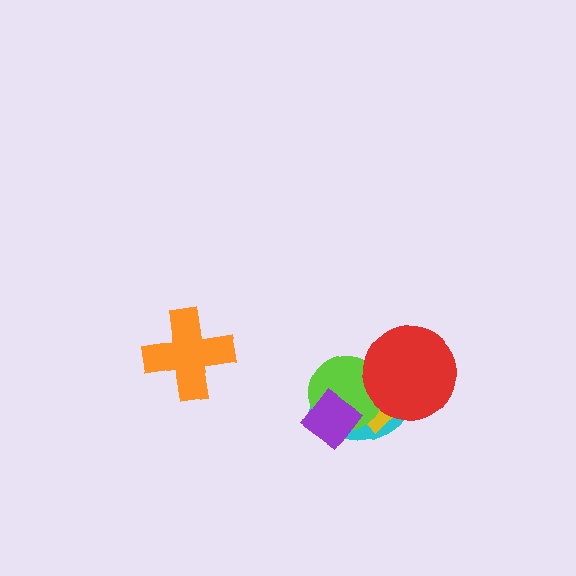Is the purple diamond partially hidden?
No, no other shape covers it.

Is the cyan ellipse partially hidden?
Yes, it is partially covered by another shape.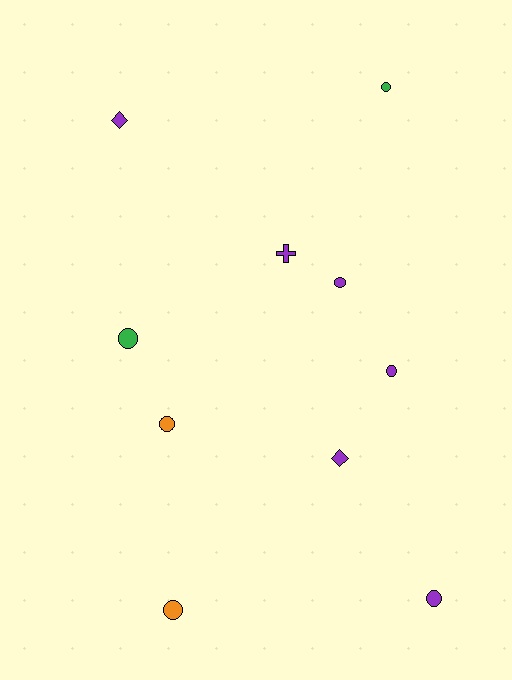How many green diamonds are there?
There are no green diamonds.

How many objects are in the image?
There are 10 objects.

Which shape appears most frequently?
Circle, with 7 objects.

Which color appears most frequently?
Purple, with 6 objects.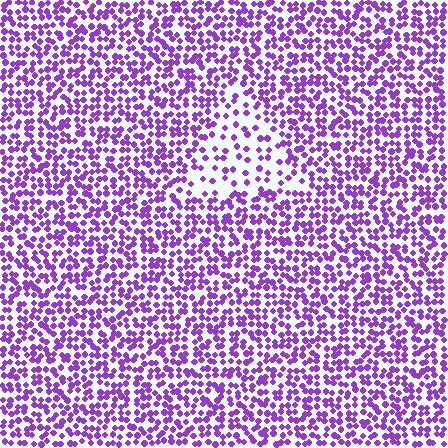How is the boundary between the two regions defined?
The boundary is defined by a change in element density (approximately 2.3x ratio). All elements are the same color, size, and shape.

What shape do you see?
I see a triangle.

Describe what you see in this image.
The image contains small purple elements arranged at two different densities. A triangle-shaped region is visible where the elements are less densely packed than the surrounding area.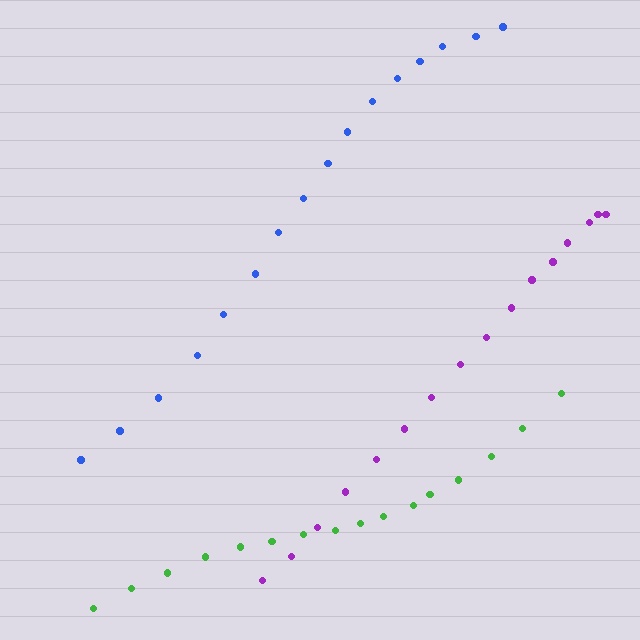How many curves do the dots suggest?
There are 3 distinct paths.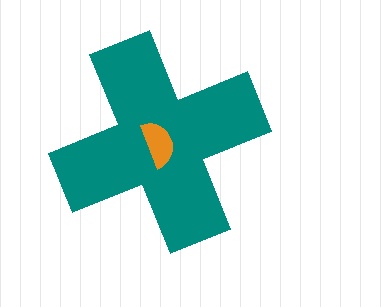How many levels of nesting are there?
2.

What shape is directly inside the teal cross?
The orange semicircle.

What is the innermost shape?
The orange semicircle.